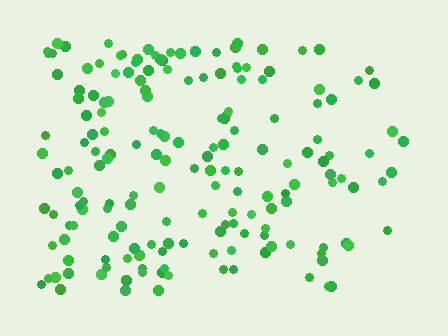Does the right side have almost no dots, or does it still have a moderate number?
Still a moderate number, just noticeably fewer than the left.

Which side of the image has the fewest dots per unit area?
The right.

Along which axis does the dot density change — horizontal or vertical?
Horizontal.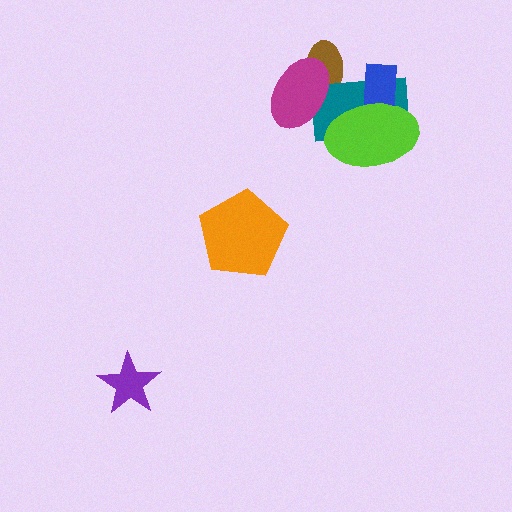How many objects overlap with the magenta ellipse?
2 objects overlap with the magenta ellipse.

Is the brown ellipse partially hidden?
Yes, it is partially covered by another shape.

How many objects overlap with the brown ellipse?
2 objects overlap with the brown ellipse.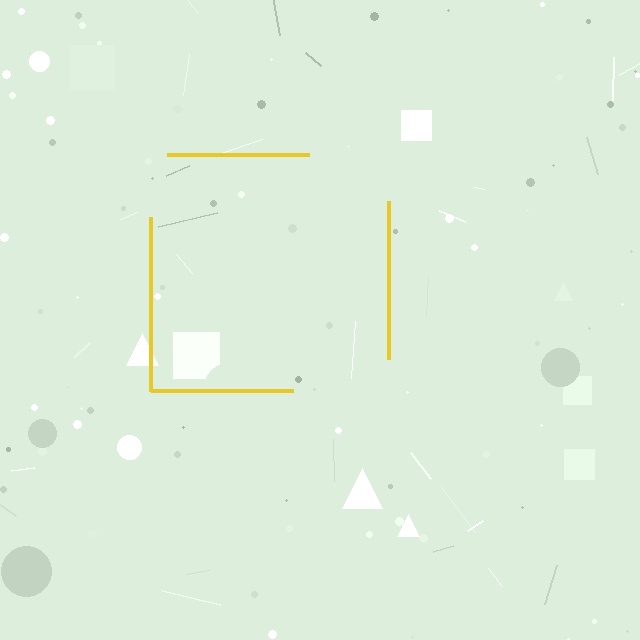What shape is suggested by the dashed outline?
The dashed outline suggests a square.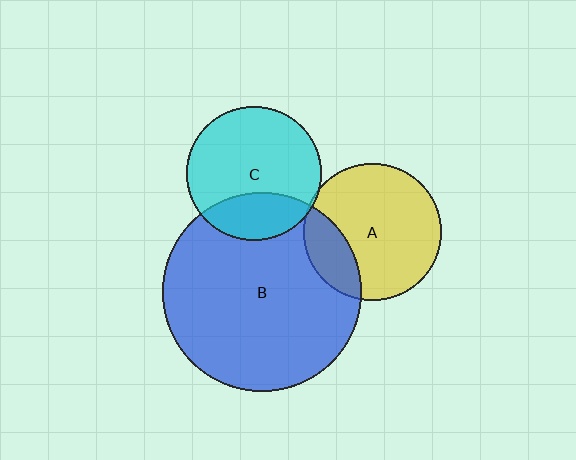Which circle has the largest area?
Circle B (blue).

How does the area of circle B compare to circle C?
Approximately 2.2 times.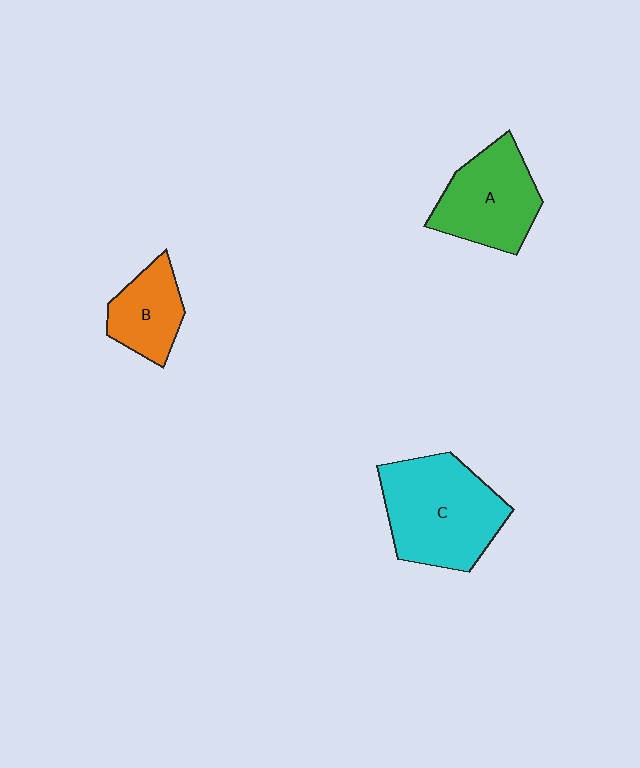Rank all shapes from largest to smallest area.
From largest to smallest: C (cyan), A (green), B (orange).